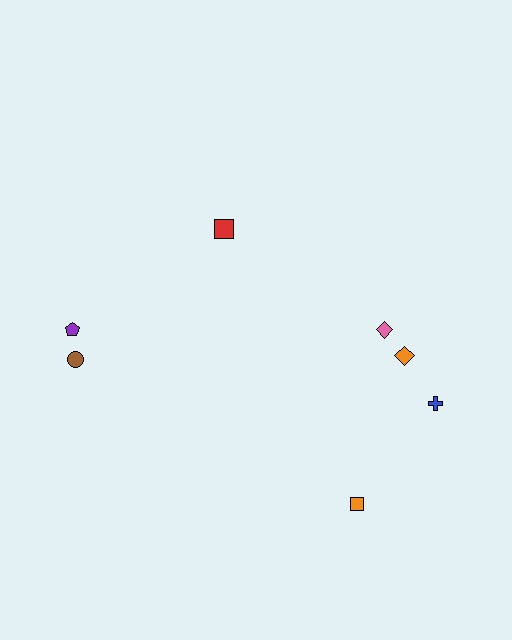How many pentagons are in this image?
There is 1 pentagon.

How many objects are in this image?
There are 7 objects.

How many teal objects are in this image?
There are no teal objects.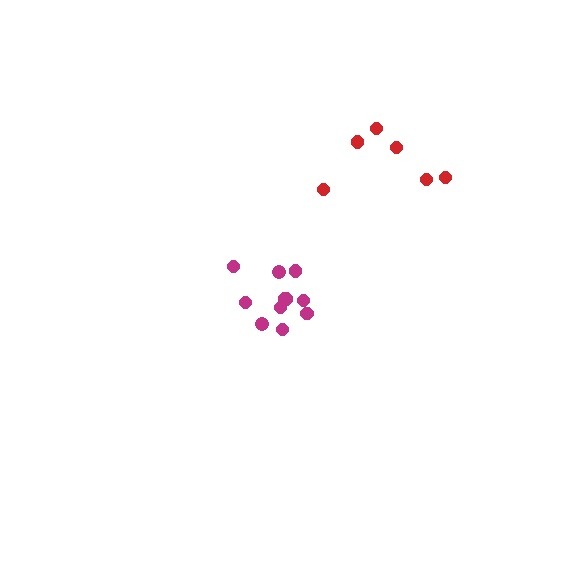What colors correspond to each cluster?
The clusters are colored: magenta, red.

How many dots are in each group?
Group 1: 11 dots, Group 2: 6 dots (17 total).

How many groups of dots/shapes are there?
There are 2 groups.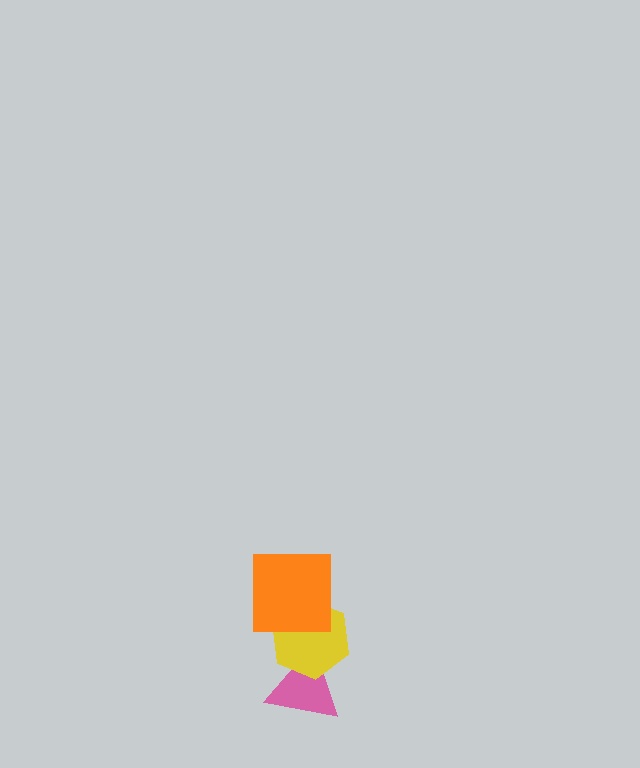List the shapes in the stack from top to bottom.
From top to bottom: the orange square, the yellow hexagon, the pink triangle.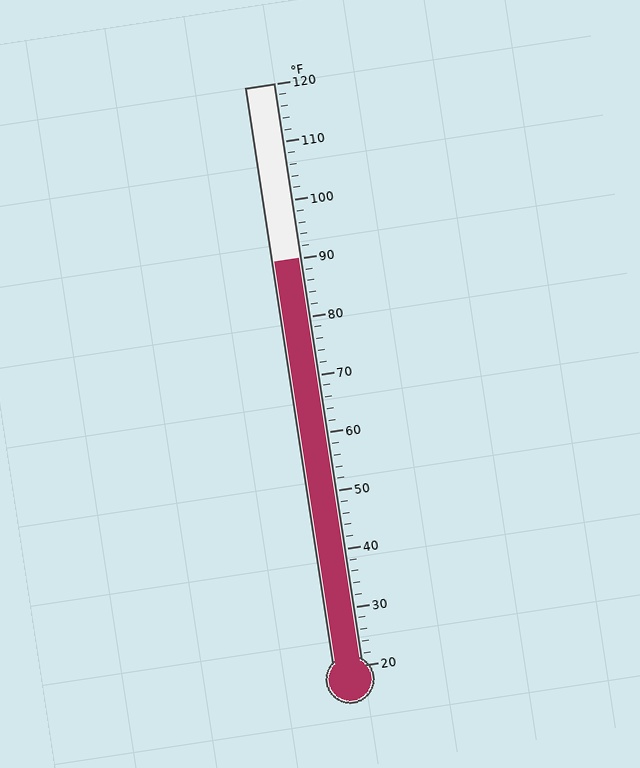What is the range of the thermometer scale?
The thermometer scale ranges from 20°F to 120°F.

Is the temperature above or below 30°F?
The temperature is above 30°F.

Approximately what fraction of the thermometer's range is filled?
The thermometer is filled to approximately 70% of its range.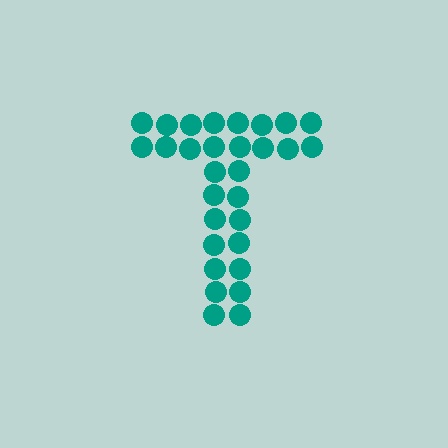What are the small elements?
The small elements are circles.